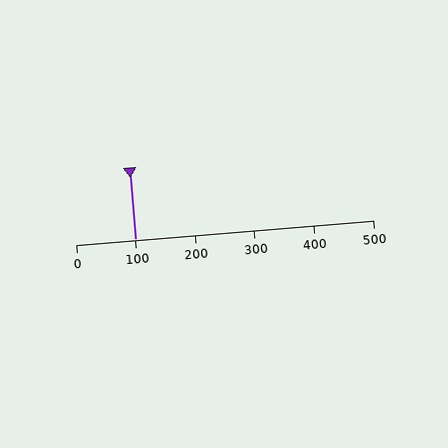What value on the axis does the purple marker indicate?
The marker indicates approximately 100.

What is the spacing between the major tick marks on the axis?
The major ticks are spaced 100 apart.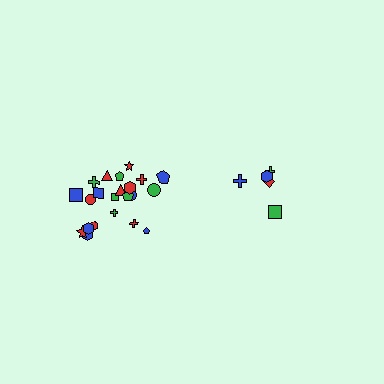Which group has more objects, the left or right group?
The left group.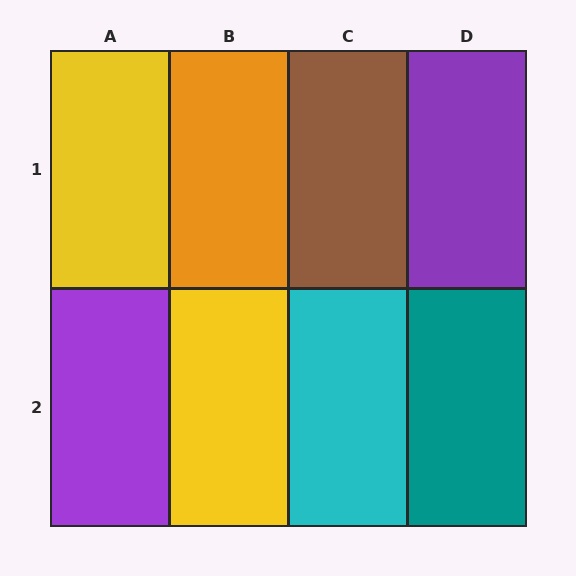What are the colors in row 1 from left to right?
Yellow, orange, brown, purple.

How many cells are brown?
1 cell is brown.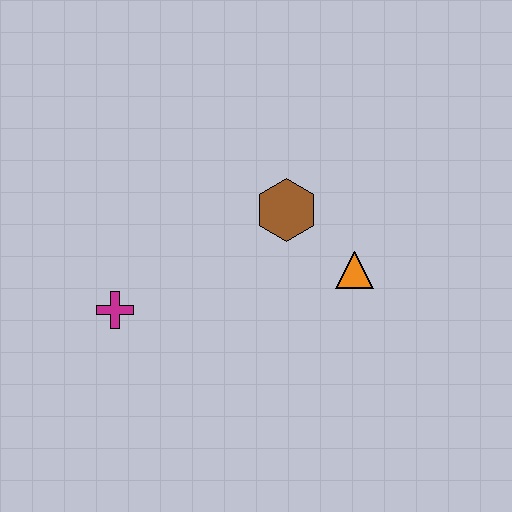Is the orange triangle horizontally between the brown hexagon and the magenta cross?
No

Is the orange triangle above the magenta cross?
Yes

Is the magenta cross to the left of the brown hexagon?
Yes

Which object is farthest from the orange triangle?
The magenta cross is farthest from the orange triangle.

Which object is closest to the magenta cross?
The brown hexagon is closest to the magenta cross.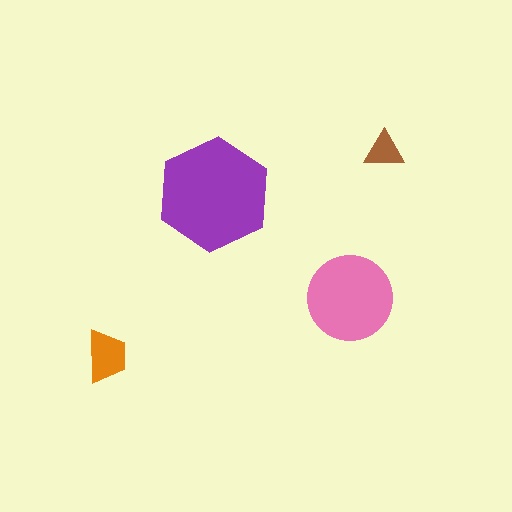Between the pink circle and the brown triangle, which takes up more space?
The pink circle.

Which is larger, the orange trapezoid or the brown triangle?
The orange trapezoid.